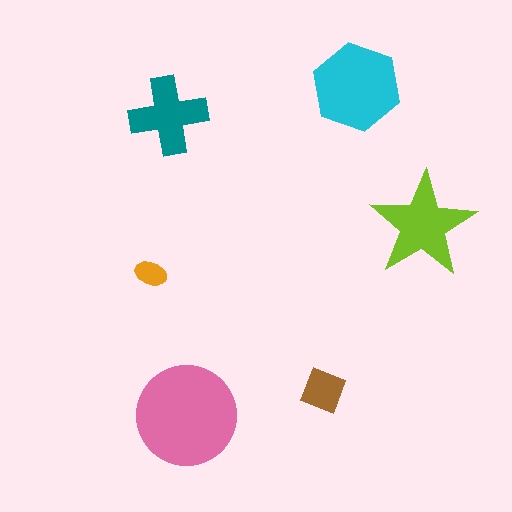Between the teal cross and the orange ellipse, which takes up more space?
The teal cross.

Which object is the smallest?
The orange ellipse.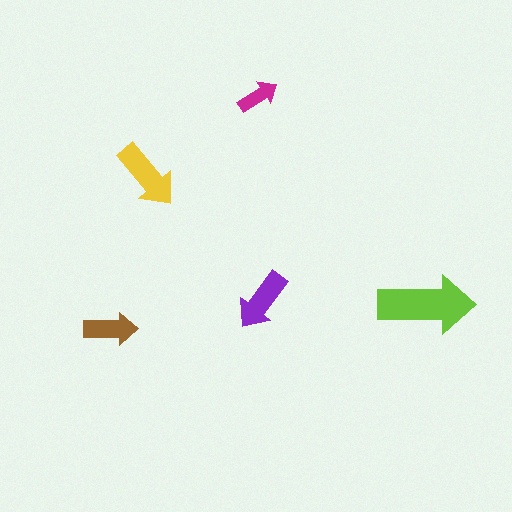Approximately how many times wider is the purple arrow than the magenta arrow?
About 1.5 times wider.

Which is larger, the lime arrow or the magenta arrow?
The lime one.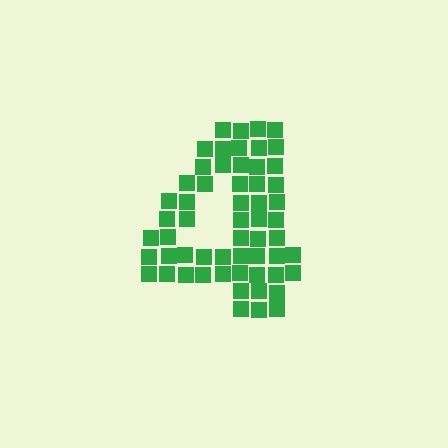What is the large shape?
The large shape is the digit 4.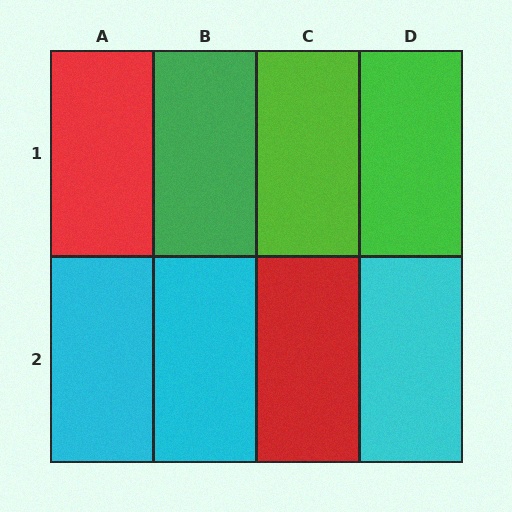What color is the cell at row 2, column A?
Cyan.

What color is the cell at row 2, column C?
Red.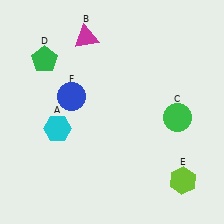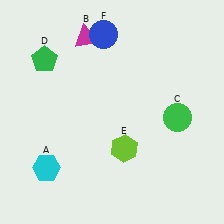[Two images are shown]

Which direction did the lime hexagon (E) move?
The lime hexagon (E) moved left.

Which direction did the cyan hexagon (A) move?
The cyan hexagon (A) moved down.